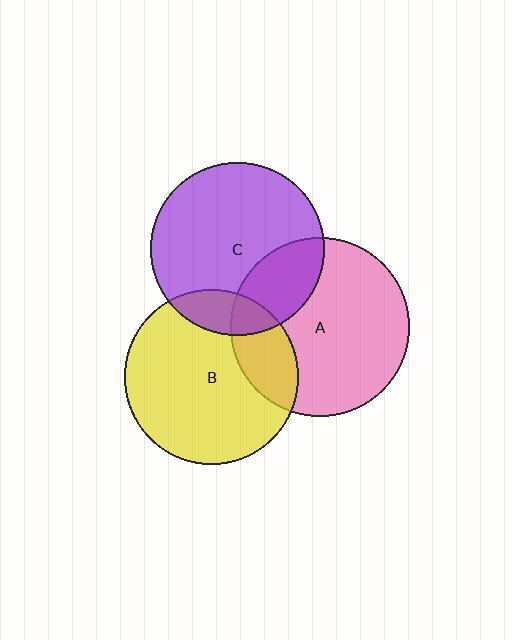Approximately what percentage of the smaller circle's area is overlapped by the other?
Approximately 15%.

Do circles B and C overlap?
Yes.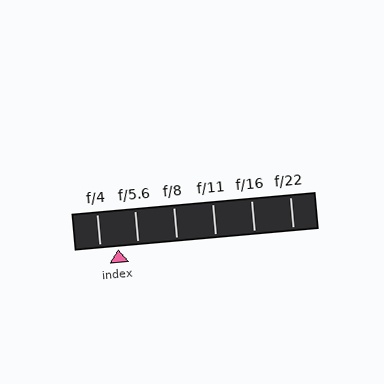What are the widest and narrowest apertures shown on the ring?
The widest aperture shown is f/4 and the narrowest is f/22.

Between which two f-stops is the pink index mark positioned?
The index mark is between f/4 and f/5.6.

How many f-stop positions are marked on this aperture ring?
There are 6 f-stop positions marked.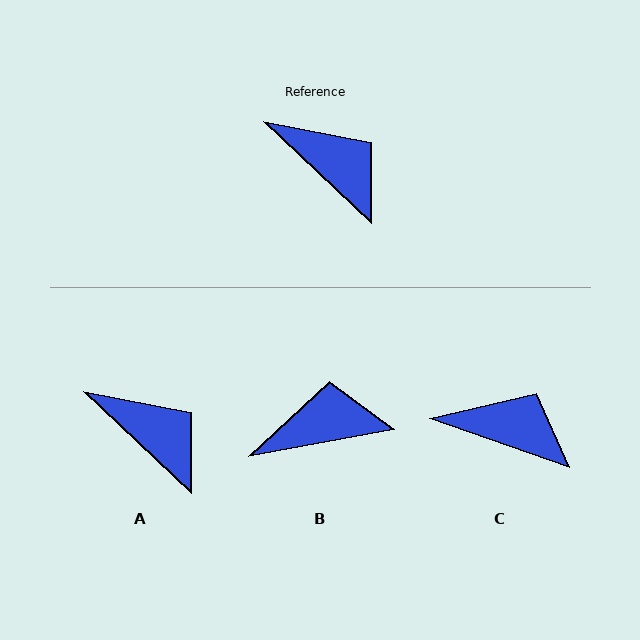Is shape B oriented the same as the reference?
No, it is off by about 54 degrees.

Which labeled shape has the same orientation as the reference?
A.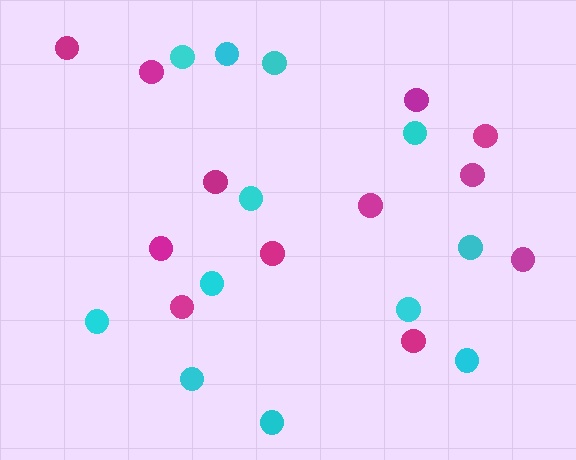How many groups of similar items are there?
There are 2 groups: one group of cyan circles (12) and one group of magenta circles (12).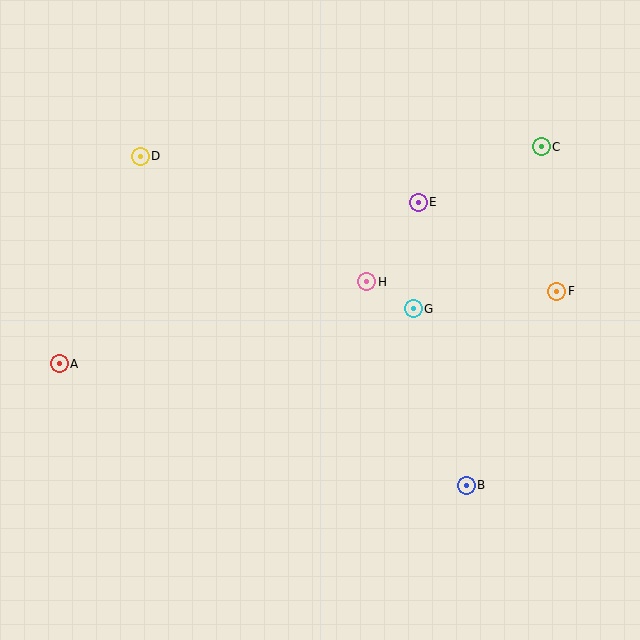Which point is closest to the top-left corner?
Point D is closest to the top-left corner.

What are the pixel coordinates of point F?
Point F is at (557, 291).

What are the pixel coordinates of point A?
Point A is at (59, 364).